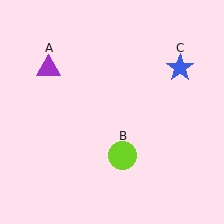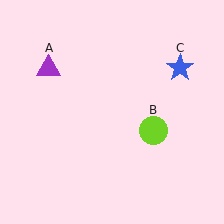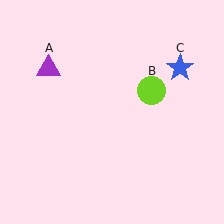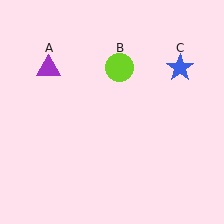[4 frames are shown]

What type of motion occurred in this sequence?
The lime circle (object B) rotated counterclockwise around the center of the scene.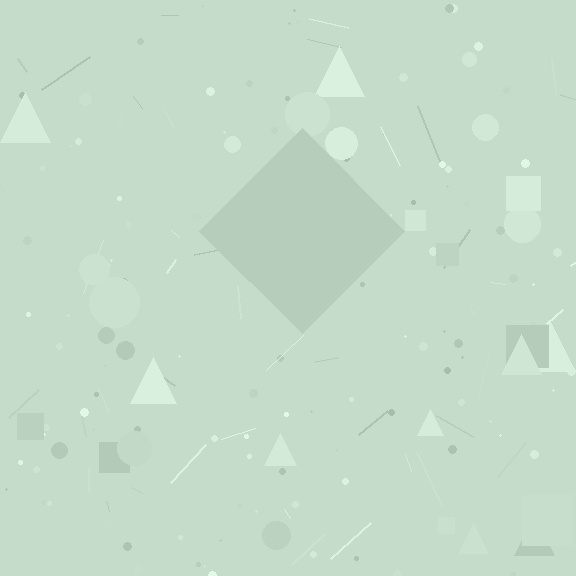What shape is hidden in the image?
A diamond is hidden in the image.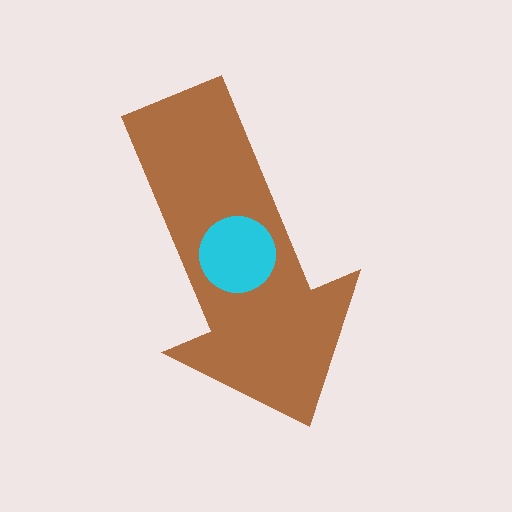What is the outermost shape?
The brown arrow.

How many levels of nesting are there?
2.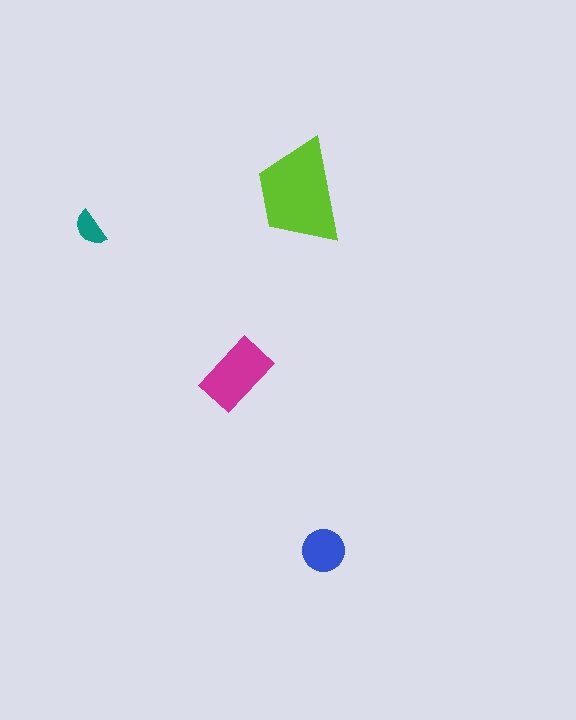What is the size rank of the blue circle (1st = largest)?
3rd.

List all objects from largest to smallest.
The lime trapezoid, the magenta rectangle, the blue circle, the teal semicircle.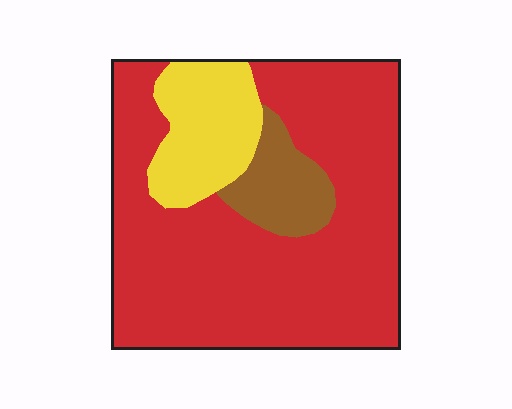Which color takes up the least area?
Brown, at roughly 10%.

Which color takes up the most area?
Red, at roughly 75%.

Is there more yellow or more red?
Red.